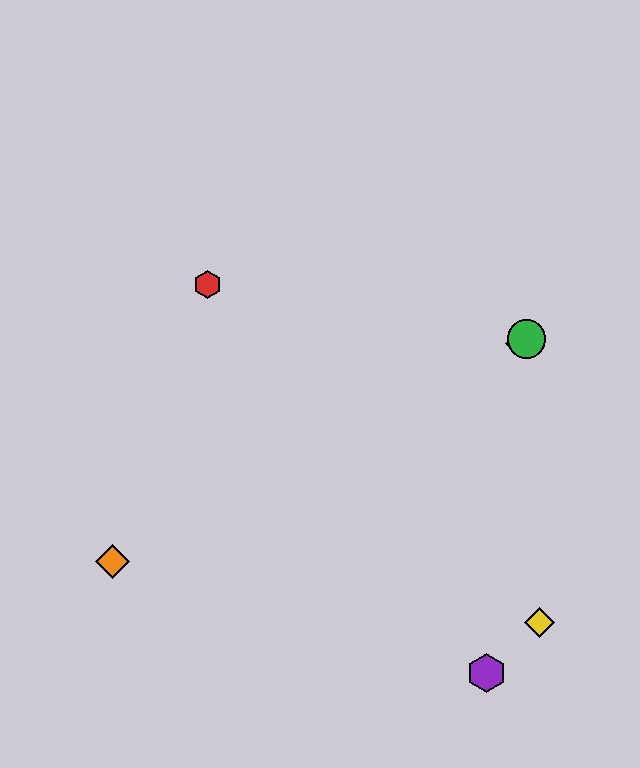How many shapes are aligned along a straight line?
3 shapes (the blue diamond, the green circle, the orange diamond) are aligned along a straight line.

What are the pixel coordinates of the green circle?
The green circle is at (527, 339).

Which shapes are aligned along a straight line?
The blue diamond, the green circle, the orange diamond are aligned along a straight line.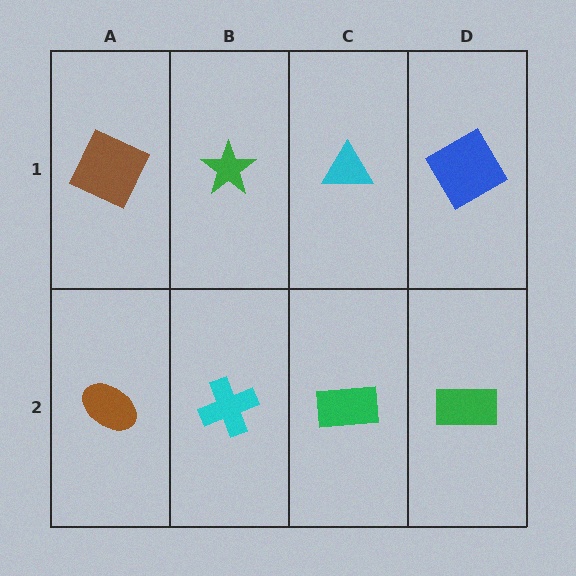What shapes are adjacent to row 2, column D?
A blue square (row 1, column D), a green rectangle (row 2, column C).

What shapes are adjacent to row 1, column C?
A green rectangle (row 2, column C), a green star (row 1, column B), a blue square (row 1, column D).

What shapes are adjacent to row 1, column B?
A cyan cross (row 2, column B), a brown square (row 1, column A), a cyan triangle (row 1, column C).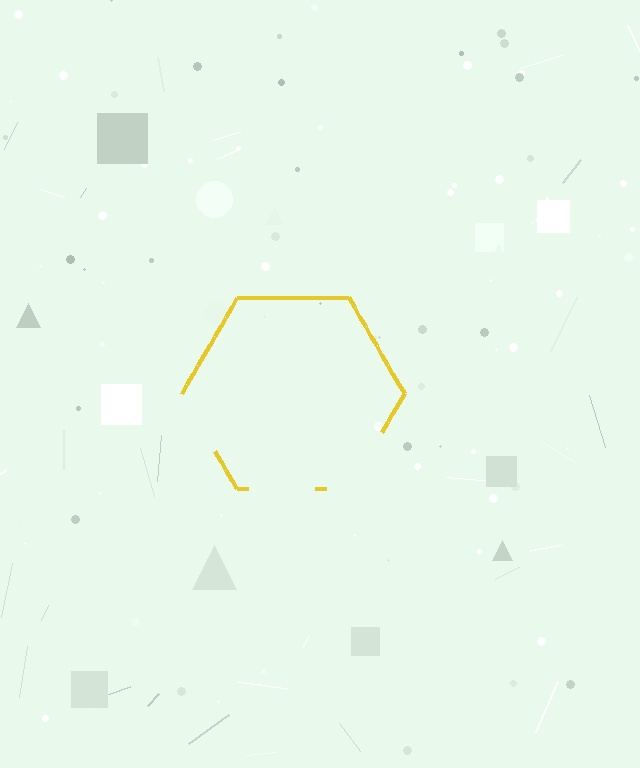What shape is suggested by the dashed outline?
The dashed outline suggests a hexagon.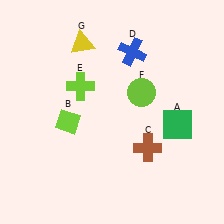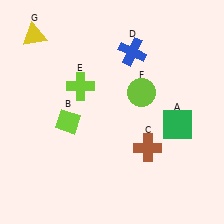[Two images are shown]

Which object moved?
The yellow triangle (G) moved left.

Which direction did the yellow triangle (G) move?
The yellow triangle (G) moved left.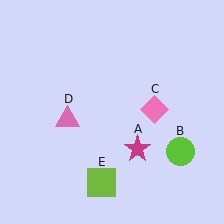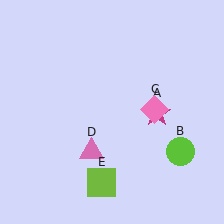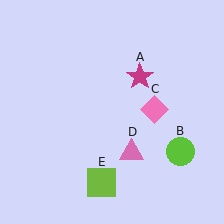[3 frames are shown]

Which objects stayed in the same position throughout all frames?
Lime circle (object B) and pink diamond (object C) and lime square (object E) remained stationary.